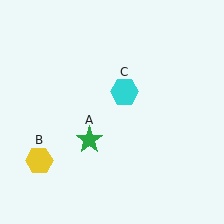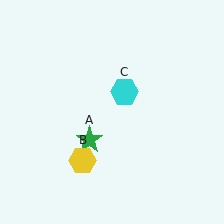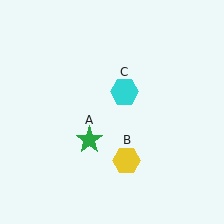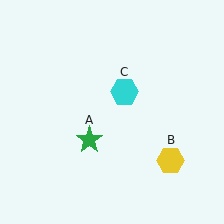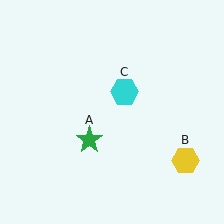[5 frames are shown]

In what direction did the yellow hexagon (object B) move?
The yellow hexagon (object B) moved right.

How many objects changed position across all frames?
1 object changed position: yellow hexagon (object B).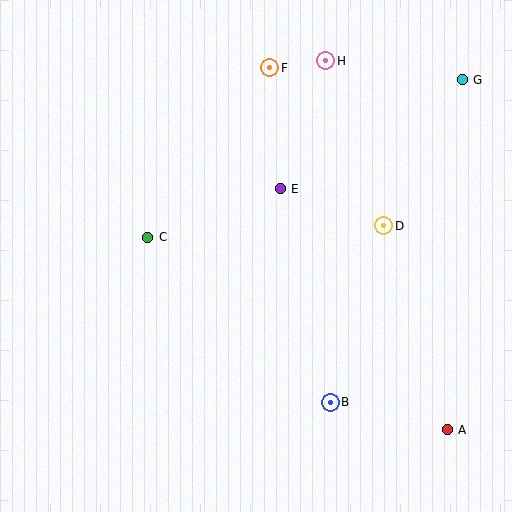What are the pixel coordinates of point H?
Point H is at (326, 61).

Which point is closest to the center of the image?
Point E at (280, 189) is closest to the center.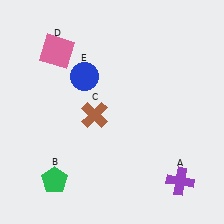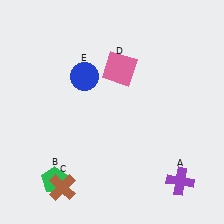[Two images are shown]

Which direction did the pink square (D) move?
The pink square (D) moved right.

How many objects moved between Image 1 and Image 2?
2 objects moved between the two images.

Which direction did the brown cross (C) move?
The brown cross (C) moved down.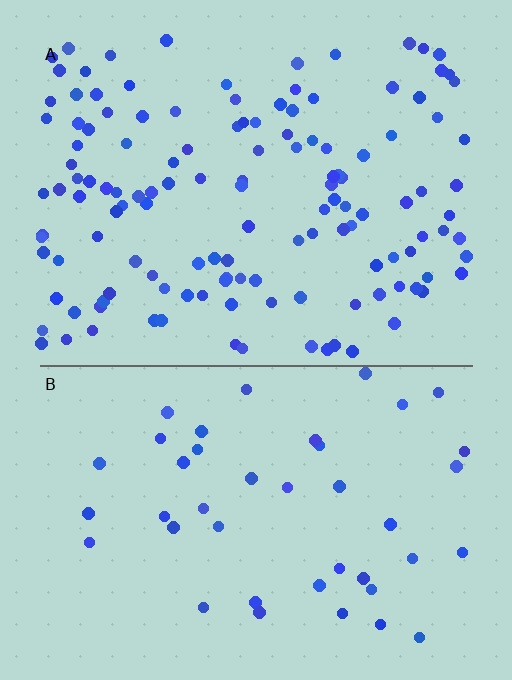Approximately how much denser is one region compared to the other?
Approximately 3.1× — region A over region B.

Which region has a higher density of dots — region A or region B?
A (the top).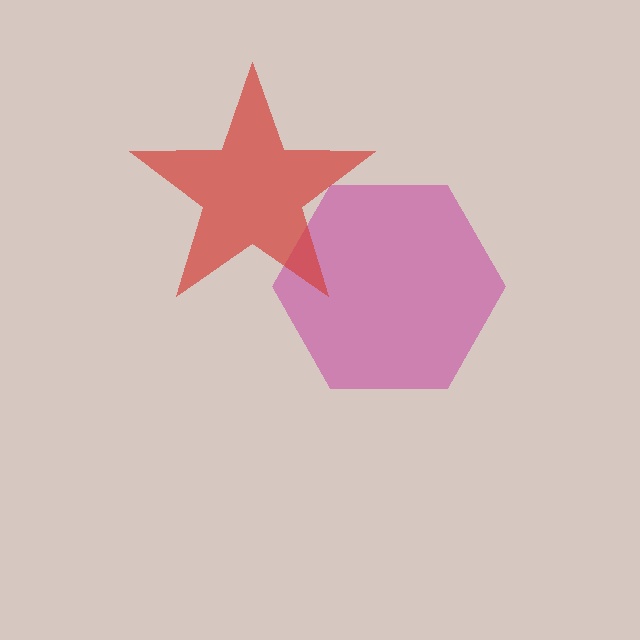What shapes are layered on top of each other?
The layered shapes are: a magenta hexagon, a red star.